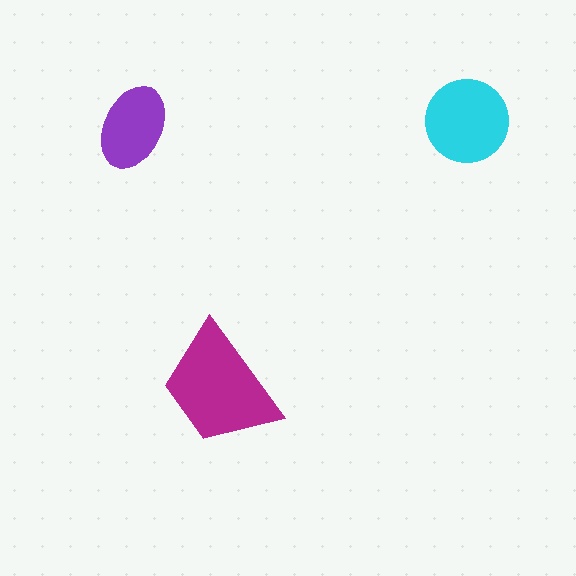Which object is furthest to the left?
The purple ellipse is leftmost.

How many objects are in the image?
There are 3 objects in the image.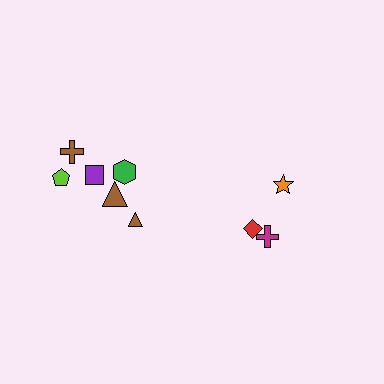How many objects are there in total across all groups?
There are 9 objects.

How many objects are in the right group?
There are 3 objects.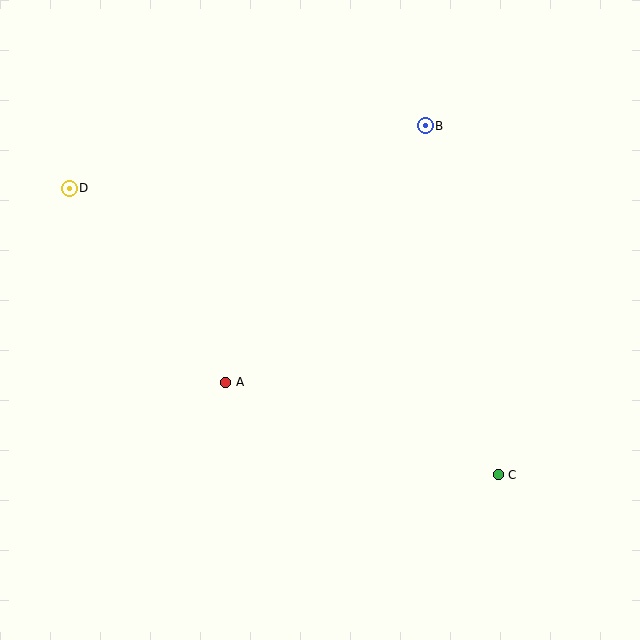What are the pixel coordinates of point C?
Point C is at (498, 475).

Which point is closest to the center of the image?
Point A at (226, 382) is closest to the center.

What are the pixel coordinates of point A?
Point A is at (226, 382).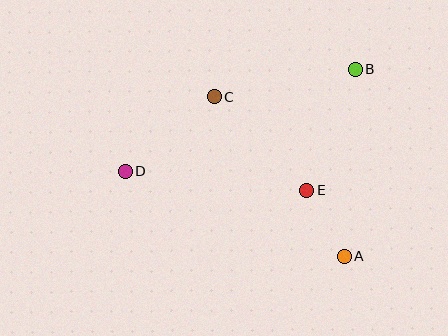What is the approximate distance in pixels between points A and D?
The distance between A and D is approximately 235 pixels.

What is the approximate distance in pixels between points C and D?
The distance between C and D is approximately 117 pixels.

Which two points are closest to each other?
Points A and E are closest to each other.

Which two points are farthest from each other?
Points B and D are farthest from each other.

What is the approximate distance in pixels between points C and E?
The distance between C and E is approximately 132 pixels.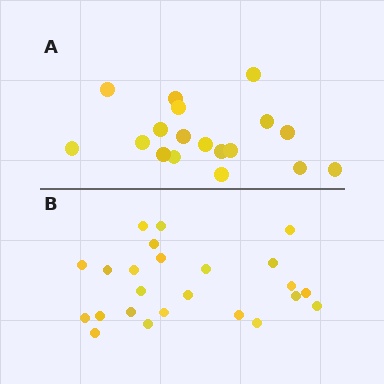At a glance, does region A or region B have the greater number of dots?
Region B (the bottom region) has more dots.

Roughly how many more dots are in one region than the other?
Region B has about 6 more dots than region A.